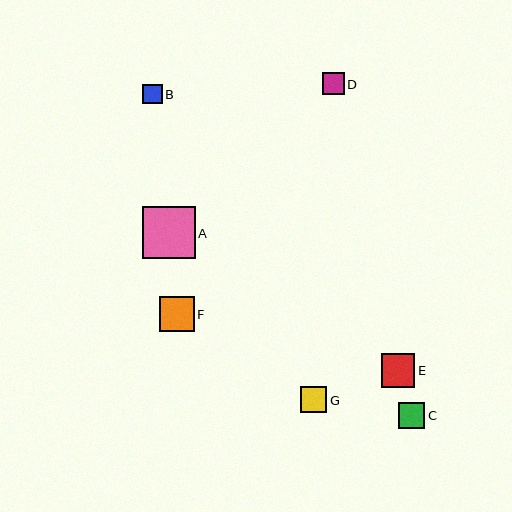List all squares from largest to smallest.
From largest to smallest: A, F, E, C, G, D, B.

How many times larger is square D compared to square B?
Square D is approximately 1.1 times the size of square B.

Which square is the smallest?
Square B is the smallest with a size of approximately 19 pixels.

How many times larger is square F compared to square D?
Square F is approximately 1.6 times the size of square D.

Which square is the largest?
Square A is the largest with a size of approximately 52 pixels.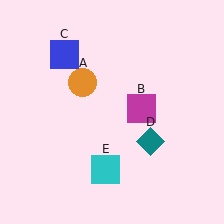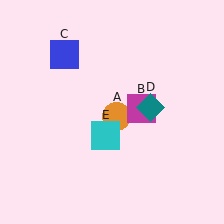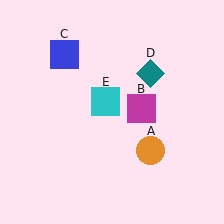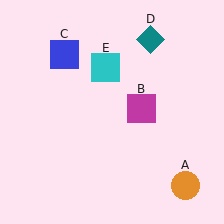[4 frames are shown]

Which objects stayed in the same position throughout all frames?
Magenta square (object B) and blue square (object C) remained stationary.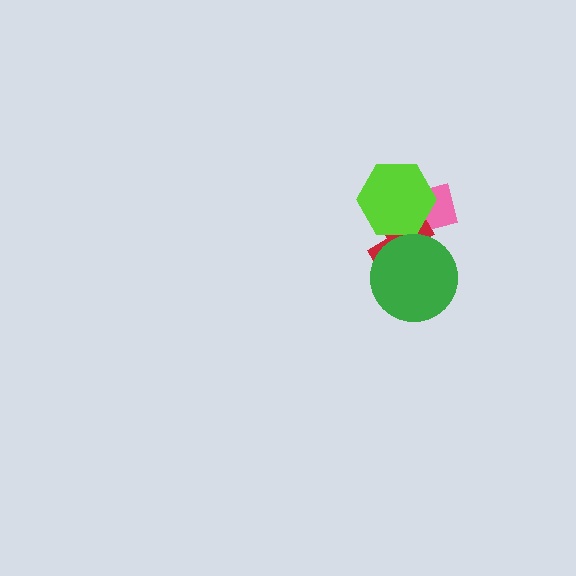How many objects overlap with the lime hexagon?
2 objects overlap with the lime hexagon.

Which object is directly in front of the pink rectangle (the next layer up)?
The red cross is directly in front of the pink rectangle.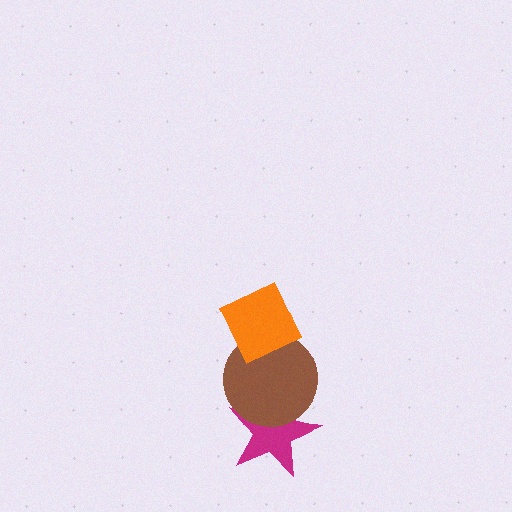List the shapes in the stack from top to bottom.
From top to bottom: the orange diamond, the brown circle, the magenta star.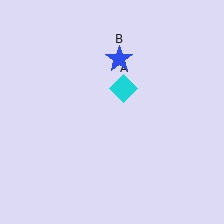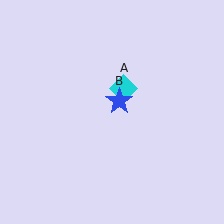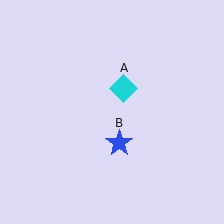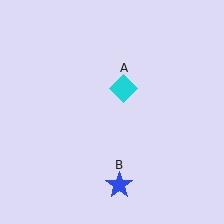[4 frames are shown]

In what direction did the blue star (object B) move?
The blue star (object B) moved down.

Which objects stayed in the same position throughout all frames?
Cyan diamond (object A) remained stationary.